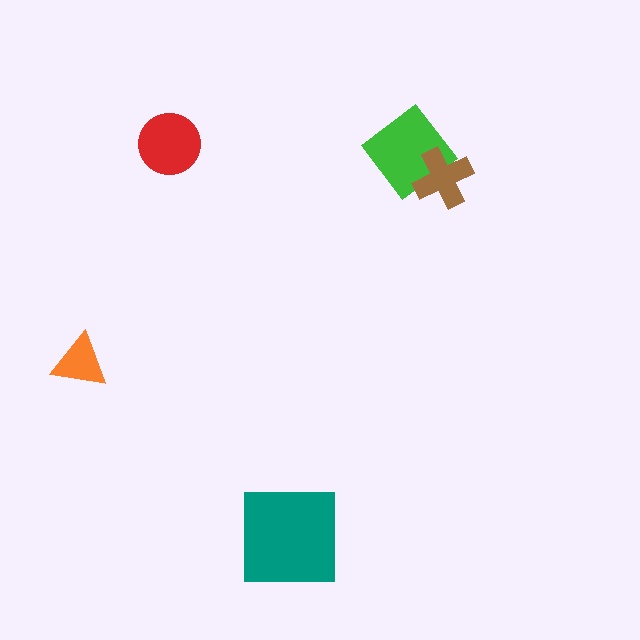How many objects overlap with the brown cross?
1 object overlaps with the brown cross.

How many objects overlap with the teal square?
0 objects overlap with the teal square.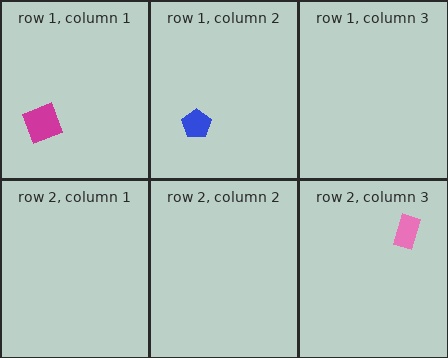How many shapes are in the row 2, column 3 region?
1.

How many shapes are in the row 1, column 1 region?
1.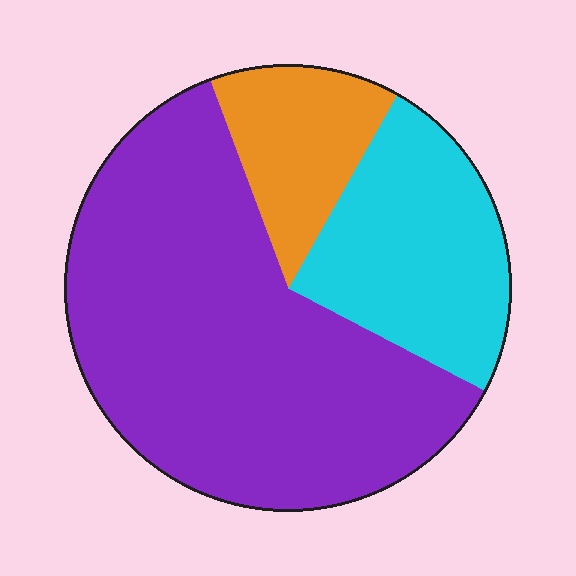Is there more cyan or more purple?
Purple.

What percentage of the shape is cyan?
Cyan covers 24% of the shape.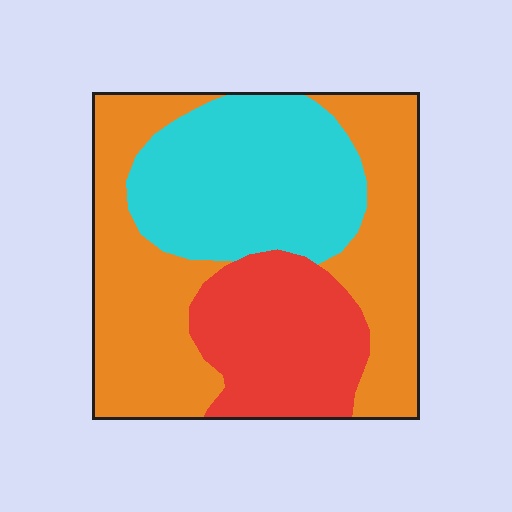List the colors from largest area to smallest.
From largest to smallest: orange, cyan, red.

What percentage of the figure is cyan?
Cyan covers 31% of the figure.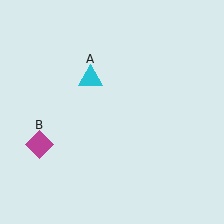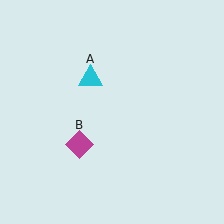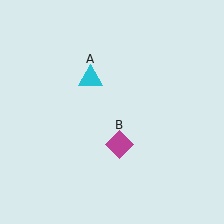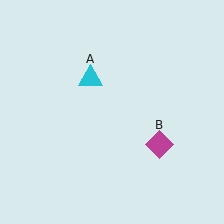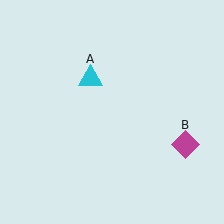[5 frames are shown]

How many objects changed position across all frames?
1 object changed position: magenta diamond (object B).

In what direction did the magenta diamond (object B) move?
The magenta diamond (object B) moved right.